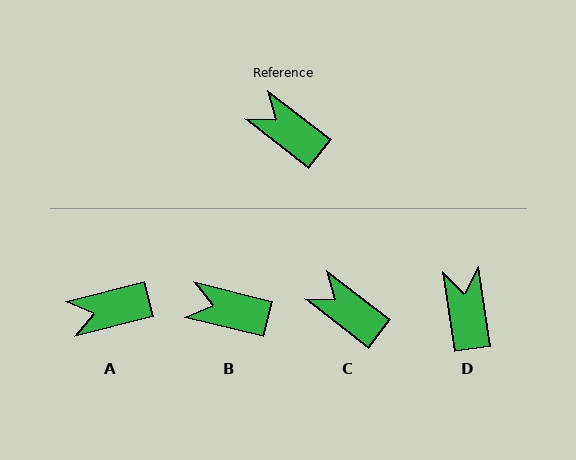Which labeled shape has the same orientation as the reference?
C.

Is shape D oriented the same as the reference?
No, it is off by about 44 degrees.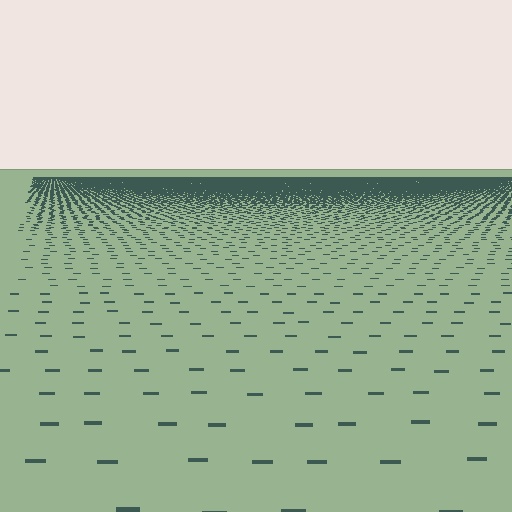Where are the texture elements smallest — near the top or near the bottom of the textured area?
Near the top.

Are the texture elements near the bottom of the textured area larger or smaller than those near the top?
Larger. Near the bottom, elements are closer to the viewer and appear at a bigger on-screen size.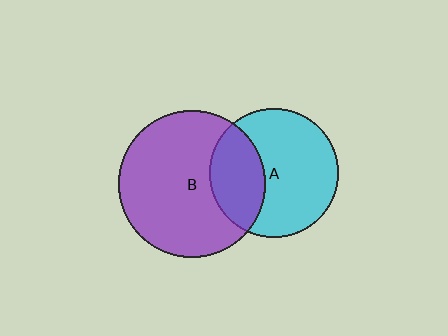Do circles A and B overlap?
Yes.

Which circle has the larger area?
Circle B (purple).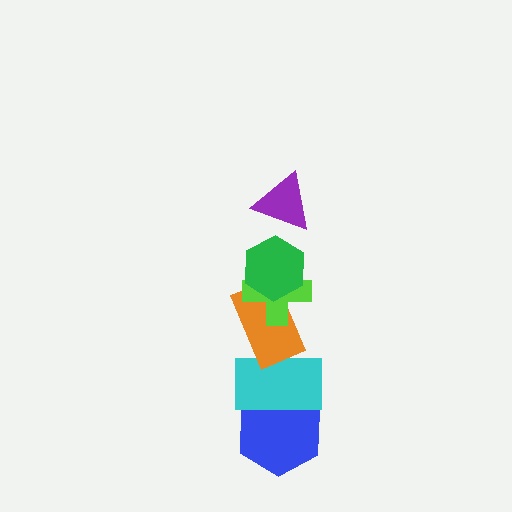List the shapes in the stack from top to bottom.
From top to bottom: the purple triangle, the green hexagon, the lime cross, the orange rectangle, the cyan rectangle, the blue hexagon.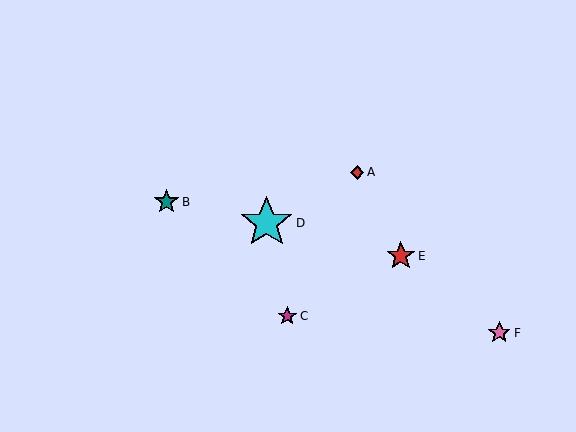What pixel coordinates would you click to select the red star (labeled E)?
Click at (401, 256) to select the red star E.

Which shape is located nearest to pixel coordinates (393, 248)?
The red star (labeled E) at (401, 256) is nearest to that location.